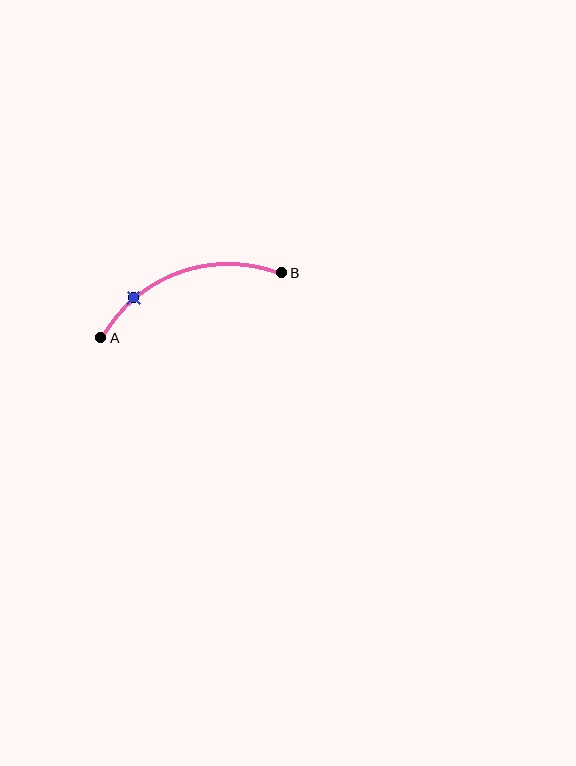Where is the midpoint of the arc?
The arc midpoint is the point on the curve farthest from the straight line joining A and B. It sits above that line.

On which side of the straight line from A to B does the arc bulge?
The arc bulges above the straight line connecting A and B.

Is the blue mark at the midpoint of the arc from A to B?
No. The blue mark lies on the arc but is closer to endpoint A. The arc midpoint would be at the point on the curve equidistant along the arc from both A and B.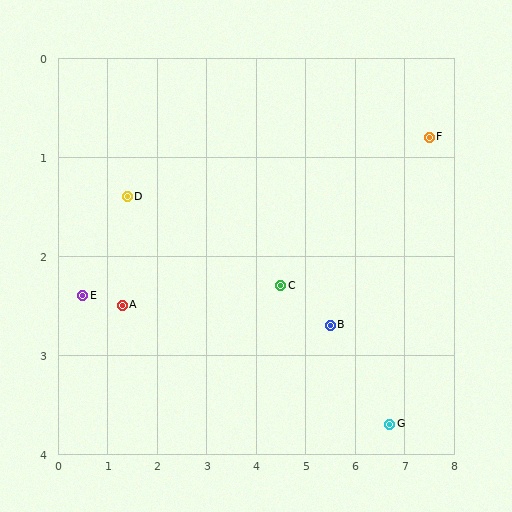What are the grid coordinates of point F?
Point F is at approximately (7.5, 0.8).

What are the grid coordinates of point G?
Point G is at approximately (6.7, 3.7).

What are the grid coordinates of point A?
Point A is at approximately (1.3, 2.5).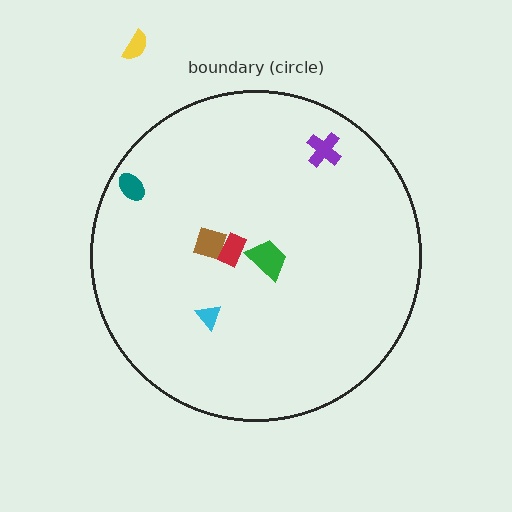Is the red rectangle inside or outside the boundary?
Inside.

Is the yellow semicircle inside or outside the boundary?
Outside.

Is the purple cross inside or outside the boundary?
Inside.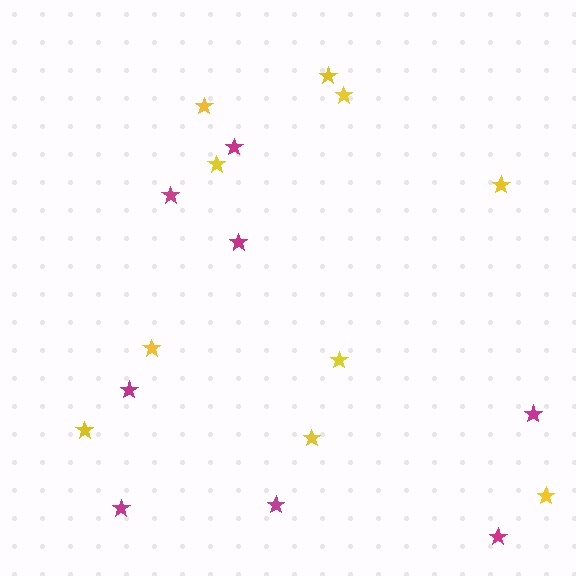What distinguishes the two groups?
There are 2 groups: one group of magenta stars (8) and one group of yellow stars (10).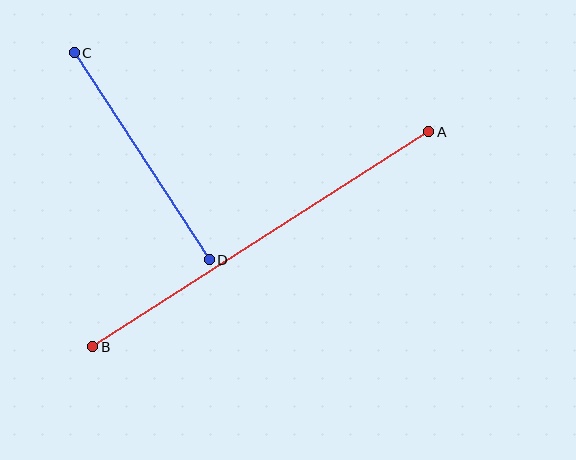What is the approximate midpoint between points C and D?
The midpoint is at approximately (142, 156) pixels.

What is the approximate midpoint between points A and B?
The midpoint is at approximately (261, 239) pixels.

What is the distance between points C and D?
The distance is approximately 247 pixels.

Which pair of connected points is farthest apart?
Points A and B are farthest apart.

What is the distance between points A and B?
The distance is approximately 399 pixels.